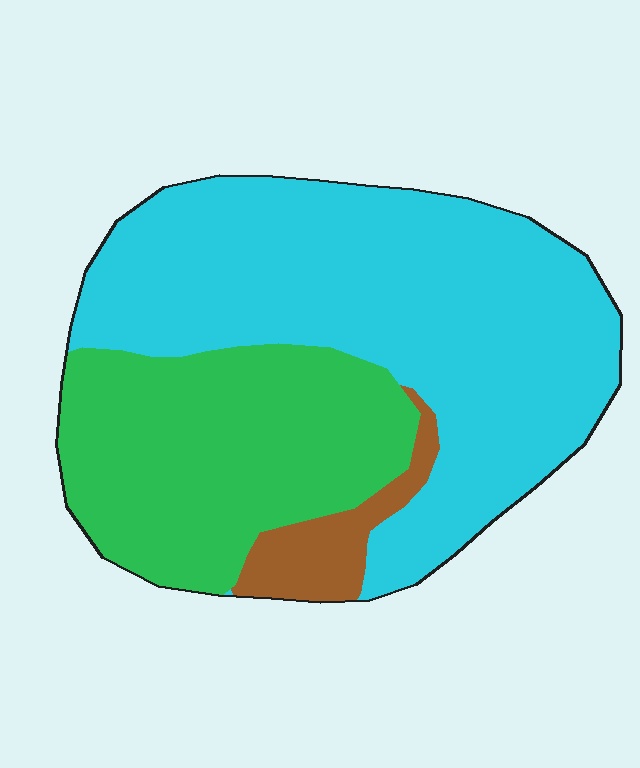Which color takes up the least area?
Brown, at roughly 5%.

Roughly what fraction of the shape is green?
Green covers about 35% of the shape.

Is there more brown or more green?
Green.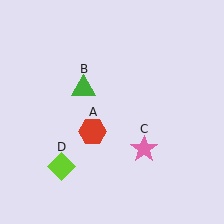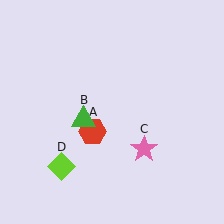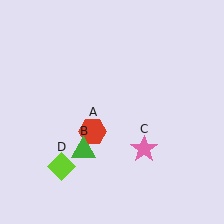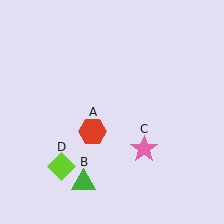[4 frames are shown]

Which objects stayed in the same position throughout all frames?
Red hexagon (object A) and pink star (object C) and lime diamond (object D) remained stationary.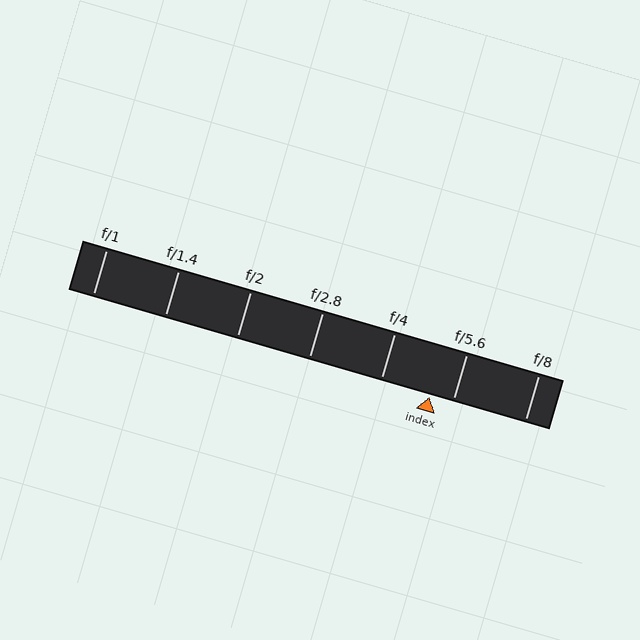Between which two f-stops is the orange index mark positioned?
The index mark is between f/4 and f/5.6.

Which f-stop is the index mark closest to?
The index mark is closest to f/5.6.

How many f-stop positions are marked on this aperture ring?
There are 7 f-stop positions marked.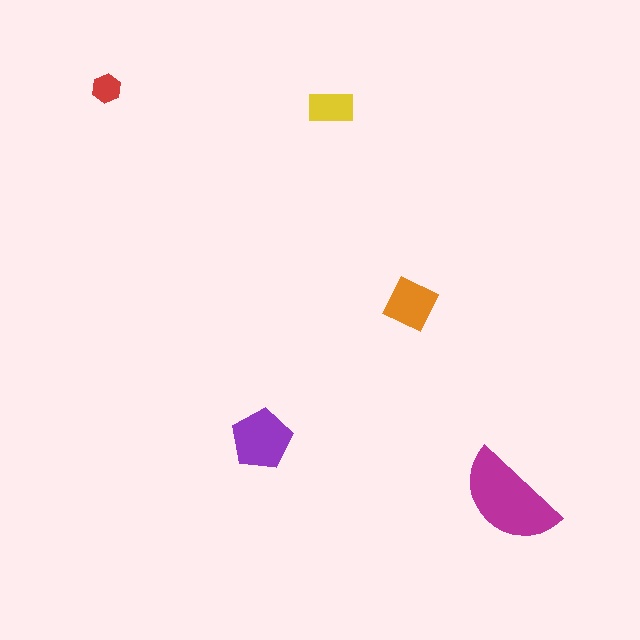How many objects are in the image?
There are 5 objects in the image.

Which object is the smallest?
The red hexagon.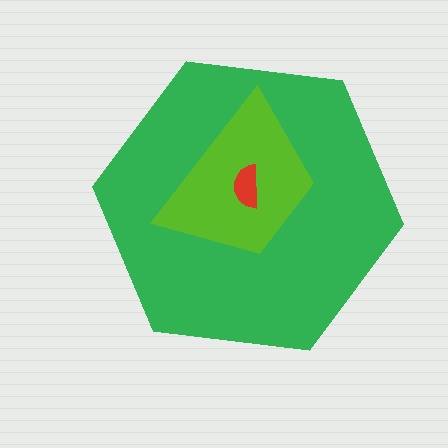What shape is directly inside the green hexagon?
The lime trapezoid.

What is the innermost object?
The red semicircle.